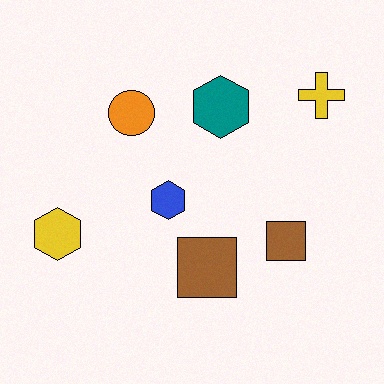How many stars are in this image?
There are no stars.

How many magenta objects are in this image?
There are no magenta objects.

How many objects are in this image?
There are 7 objects.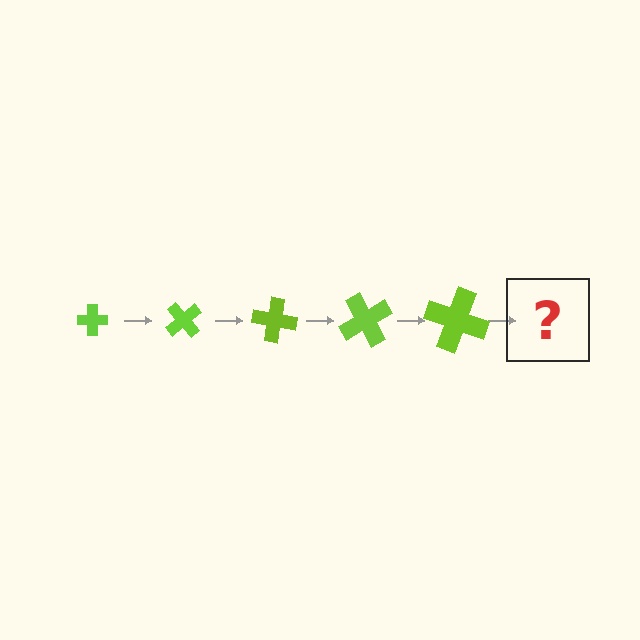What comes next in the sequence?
The next element should be a cross, larger than the previous one and rotated 250 degrees from the start.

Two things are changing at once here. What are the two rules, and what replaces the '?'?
The two rules are that the cross grows larger each step and it rotates 50 degrees each step. The '?' should be a cross, larger than the previous one and rotated 250 degrees from the start.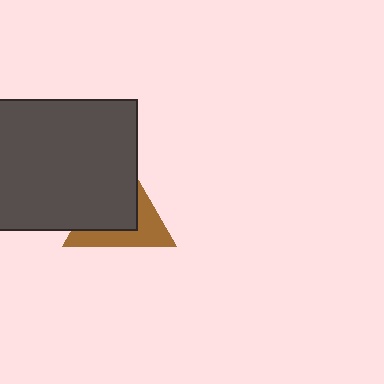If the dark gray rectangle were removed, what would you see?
You would see the complete brown triangle.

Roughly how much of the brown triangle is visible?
A small part of it is visible (roughly 43%).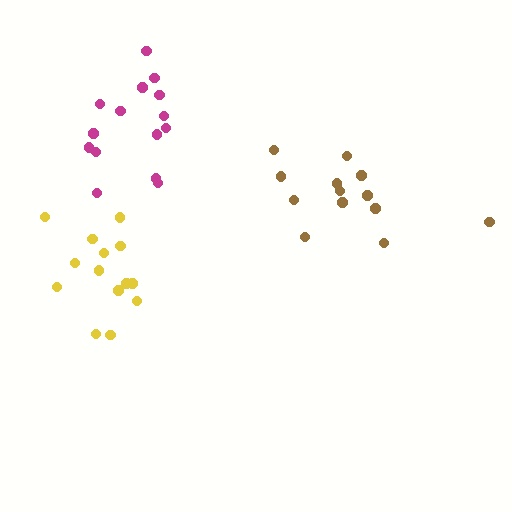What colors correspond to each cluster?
The clusters are colored: brown, yellow, magenta.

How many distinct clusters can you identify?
There are 3 distinct clusters.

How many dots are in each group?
Group 1: 13 dots, Group 2: 14 dots, Group 3: 15 dots (42 total).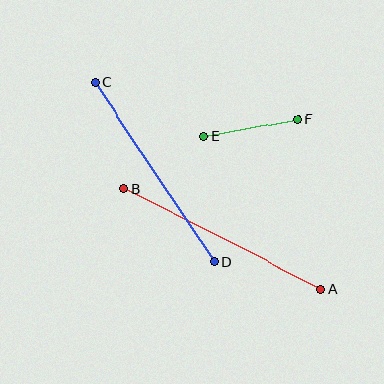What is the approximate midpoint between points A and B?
The midpoint is at approximately (222, 239) pixels.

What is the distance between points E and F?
The distance is approximately 95 pixels.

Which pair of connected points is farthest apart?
Points A and B are farthest apart.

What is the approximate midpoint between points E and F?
The midpoint is at approximately (251, 128) pixels.